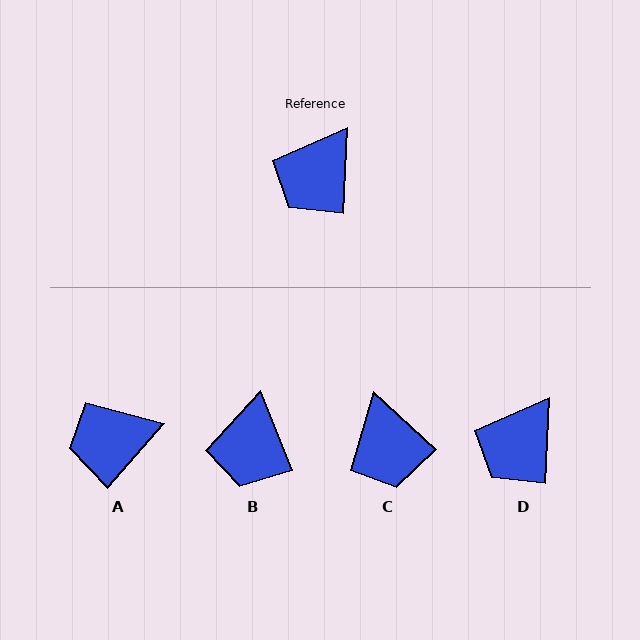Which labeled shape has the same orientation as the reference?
D.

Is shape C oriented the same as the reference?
No, it is off by about 50 degrees.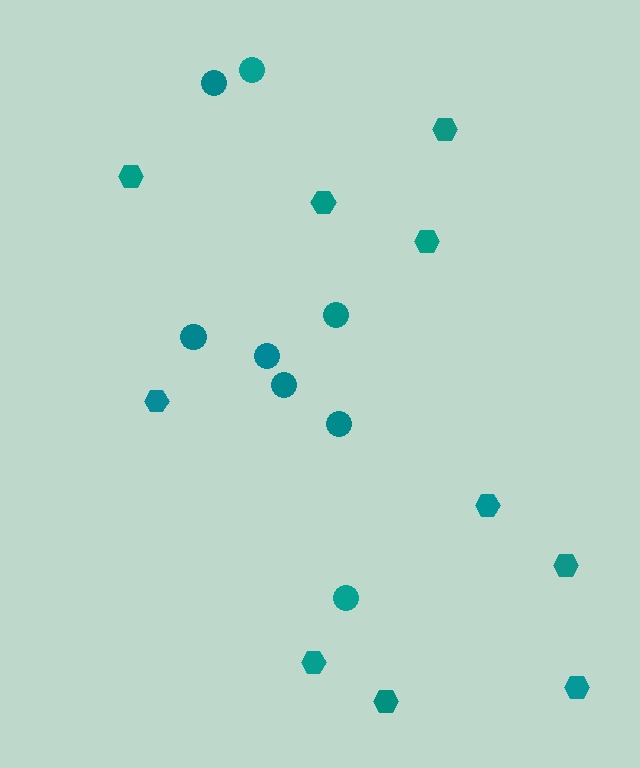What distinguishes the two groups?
There are 2 groups: one group of circles (8) and one group of hexagons (10).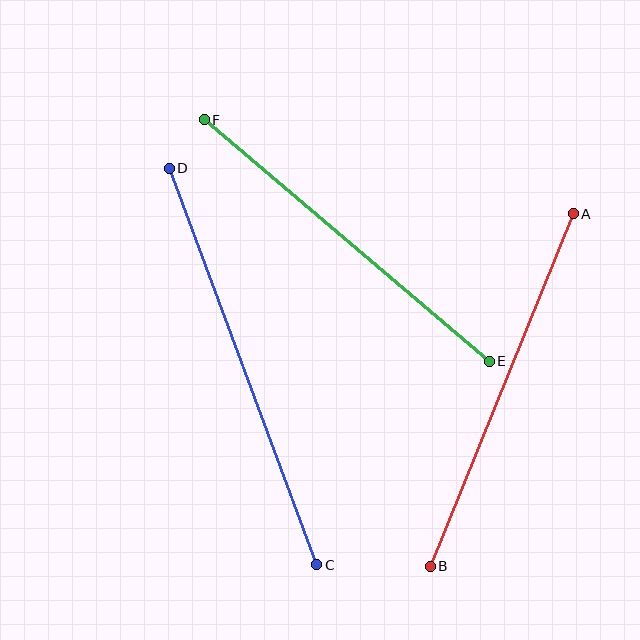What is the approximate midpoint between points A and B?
The midpoint is at approximately (502, 390) pixels.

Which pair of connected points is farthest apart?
Points C and D are farthest apart.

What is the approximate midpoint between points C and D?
The midpoint is at approximately (243, 367) pixels.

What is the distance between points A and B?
The distance is approximately 381 pixels.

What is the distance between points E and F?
The distance is approximately 374 pixels.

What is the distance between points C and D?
The distance is approximately 423 pixels.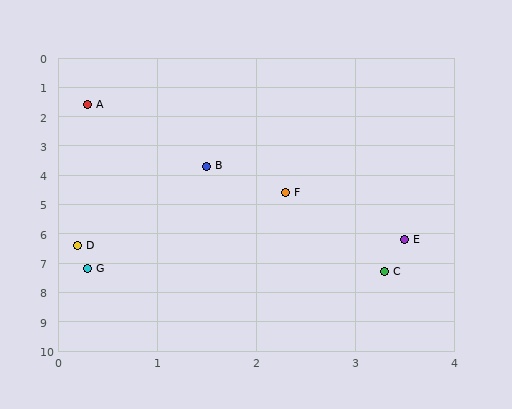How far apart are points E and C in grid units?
Points E and C are about 1.1 grid units apart.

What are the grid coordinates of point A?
Point A is at approximately (0.3, 1.6).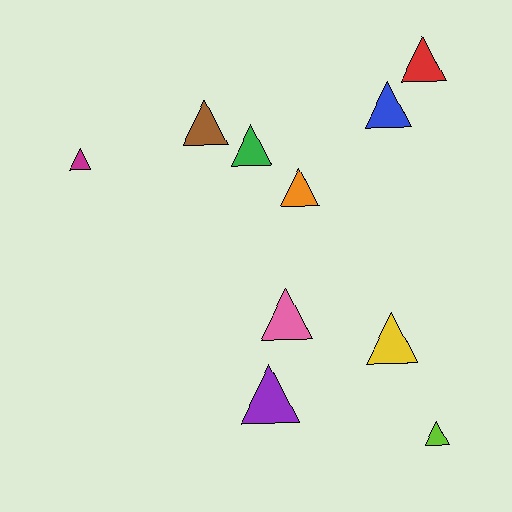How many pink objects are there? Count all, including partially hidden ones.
There is 1 pink object.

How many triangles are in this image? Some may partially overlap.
There are 10 triangles.